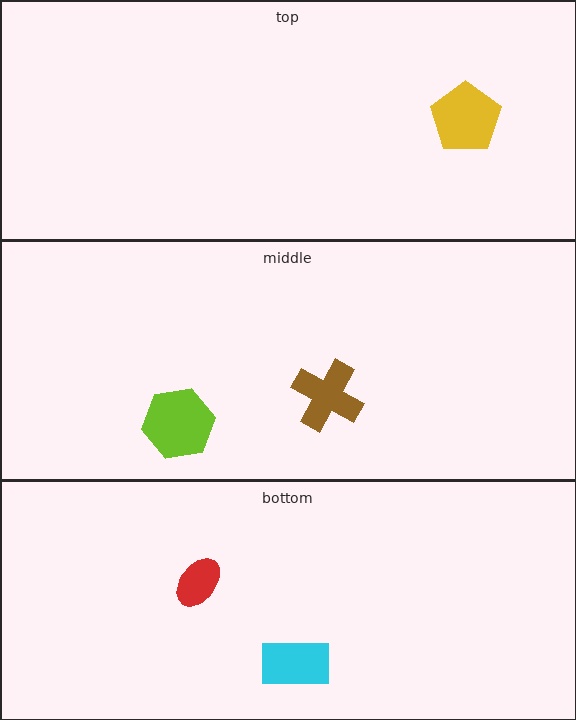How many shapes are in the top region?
1.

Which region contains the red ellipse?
The bottom region.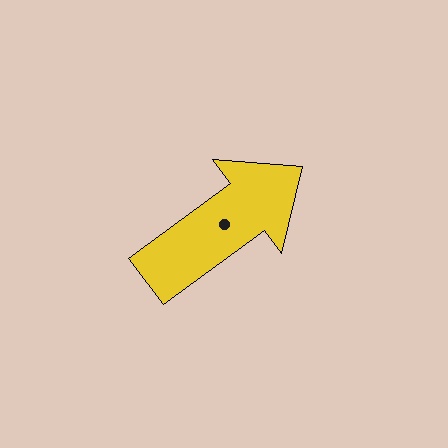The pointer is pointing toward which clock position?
Roughly 2 o'clock.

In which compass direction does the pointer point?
Northeast.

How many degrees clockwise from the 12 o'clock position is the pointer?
Approximately 54 degrees.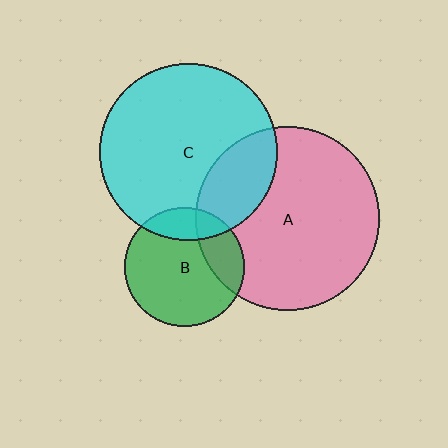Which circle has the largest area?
Circle A (pink).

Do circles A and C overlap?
Yes.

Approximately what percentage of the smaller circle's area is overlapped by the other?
Approximately 25%.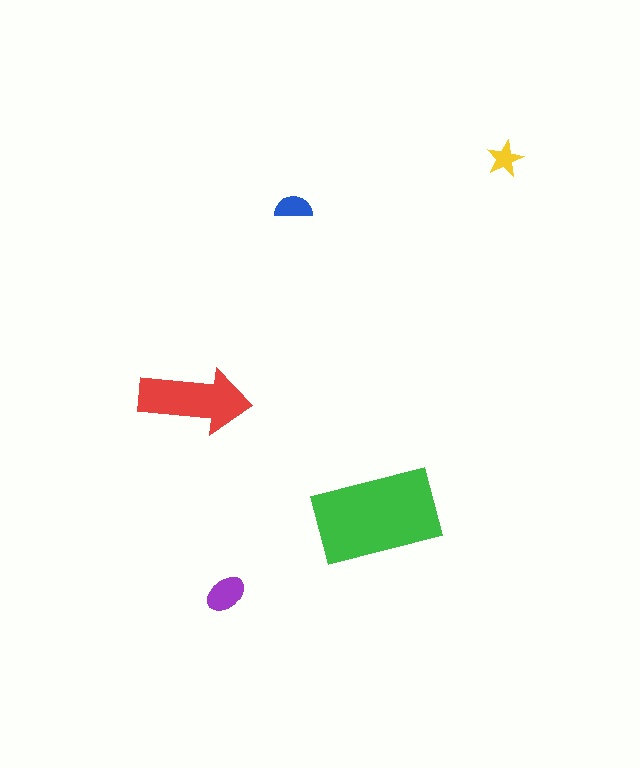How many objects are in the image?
There are 5 objects in the image.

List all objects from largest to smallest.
The green rectangle, the red arrow, the purple ellipse, the blue semicircle, the yellow star.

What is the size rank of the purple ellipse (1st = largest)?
3rd.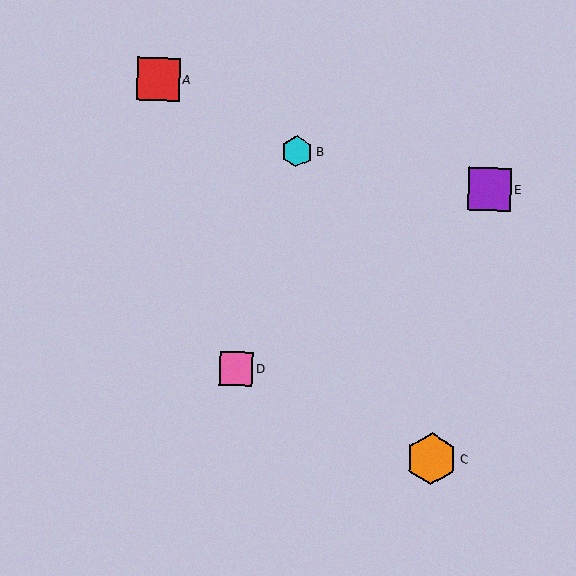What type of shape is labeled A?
Shape A is a red square.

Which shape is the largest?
The orange hexagon (labeled C) is the largest.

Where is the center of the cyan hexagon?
The center of the cyan hexagon is at (297, 151).